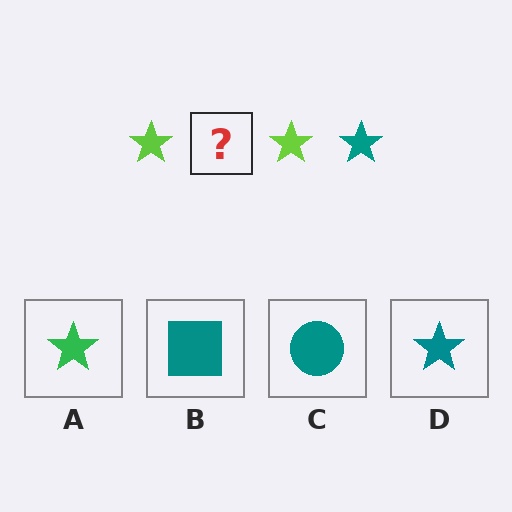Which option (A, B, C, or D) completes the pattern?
D.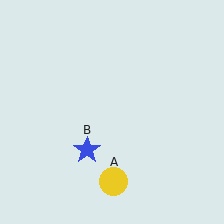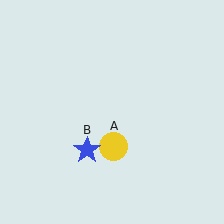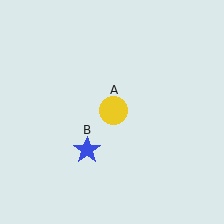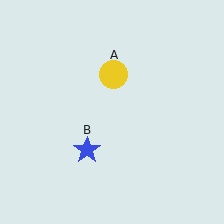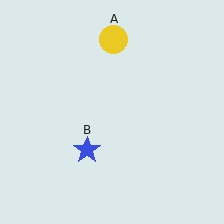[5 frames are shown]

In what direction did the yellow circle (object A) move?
The yellow circle (object A) moved up.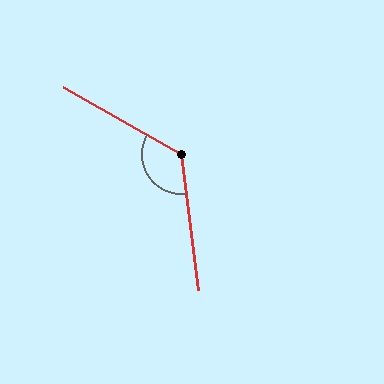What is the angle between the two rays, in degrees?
Approximately 127 degrees.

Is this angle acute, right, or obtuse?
It is obtuse.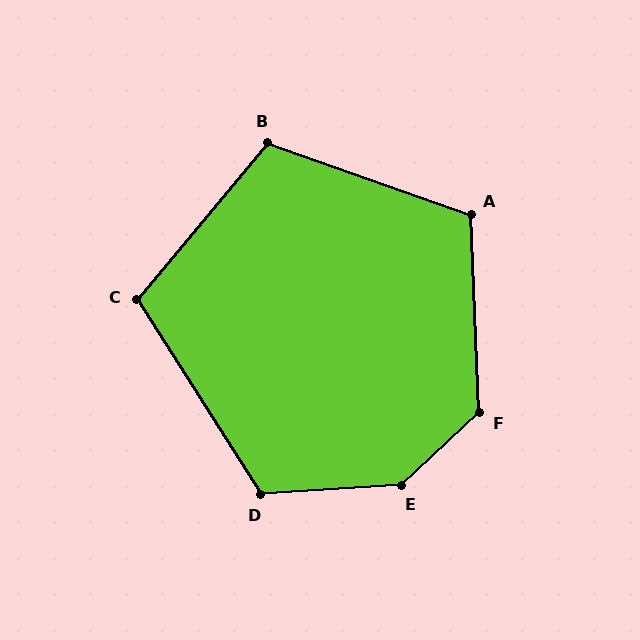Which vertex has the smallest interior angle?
C, at approximately 108 degrees.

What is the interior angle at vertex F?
Approximately 131 degrees (obtuse).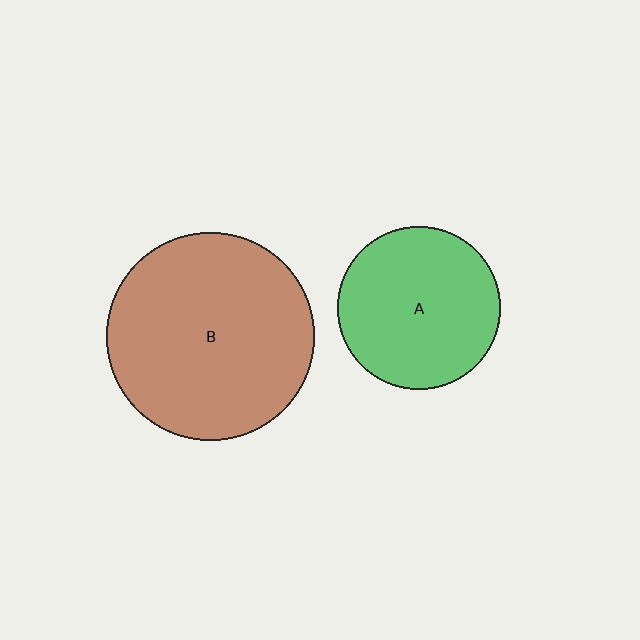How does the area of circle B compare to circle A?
Approximately 1.6 times.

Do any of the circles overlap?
No, none of the circles overlap.